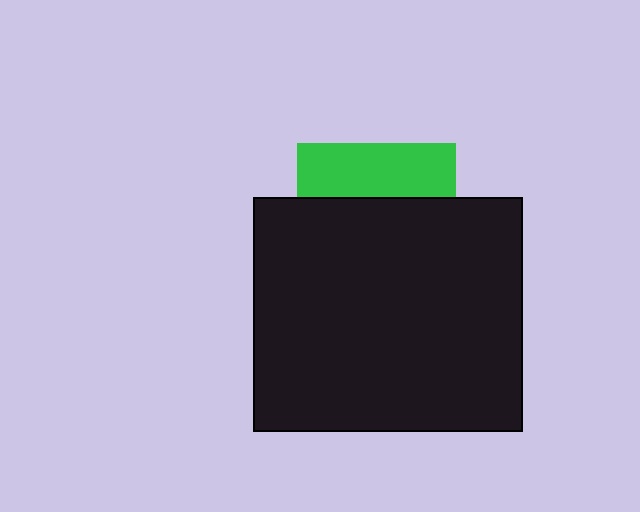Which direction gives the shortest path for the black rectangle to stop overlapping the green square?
Moving down gives the shortest separation.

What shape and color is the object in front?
The object in front is a black rectangle.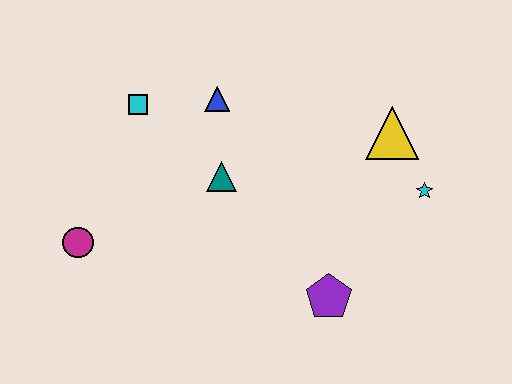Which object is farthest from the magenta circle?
The cyan star is farthest from the magenta circle.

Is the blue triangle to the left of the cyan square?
No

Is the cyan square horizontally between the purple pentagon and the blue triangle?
No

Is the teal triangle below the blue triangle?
Yes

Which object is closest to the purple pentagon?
The cyan star is closest to the purple pentagon.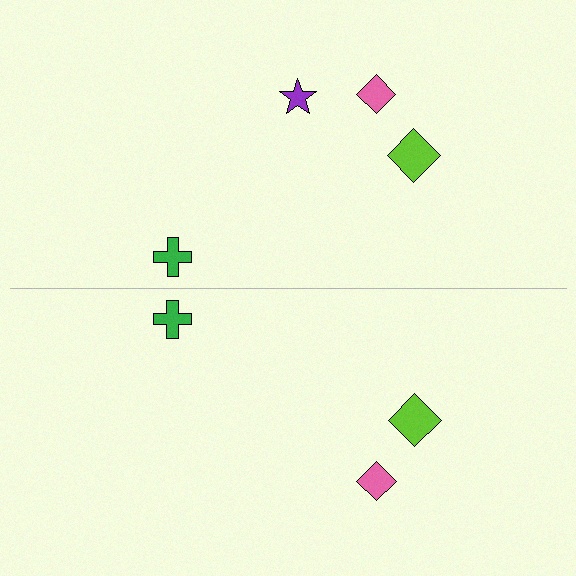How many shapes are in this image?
There are 7 shapes in this image.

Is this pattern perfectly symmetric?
No, the pattern is not perfectly symmetric. A purple star is missing from the bottom side.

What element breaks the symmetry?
A purple star is missing from the bottom side.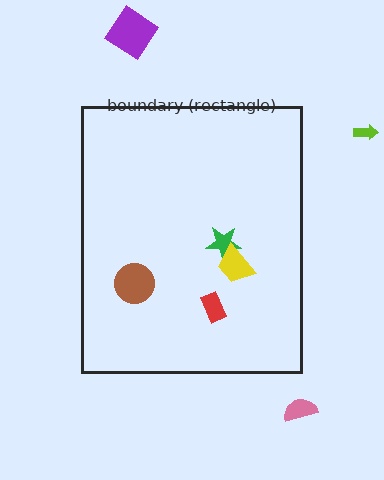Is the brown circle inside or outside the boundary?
Inside.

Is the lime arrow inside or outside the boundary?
Outside.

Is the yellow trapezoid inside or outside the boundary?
Inside.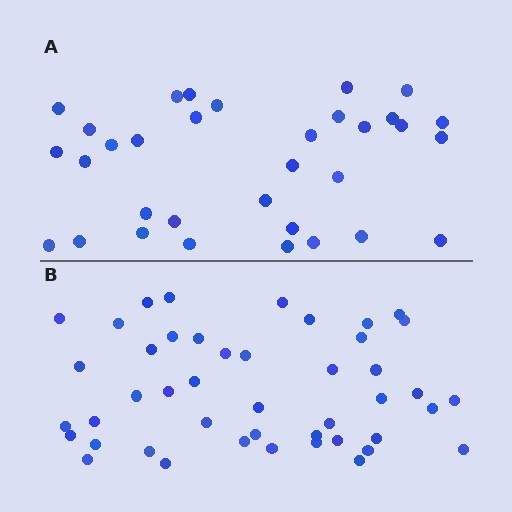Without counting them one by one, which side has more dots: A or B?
Region B (the bottom region) has more dots.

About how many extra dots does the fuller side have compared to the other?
Region B has roughly 12 or so more dots than region A.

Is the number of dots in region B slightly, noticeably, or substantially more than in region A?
Region B has noticeably more, but not dramatically so. The ratio is roughly 1.4 to 1.